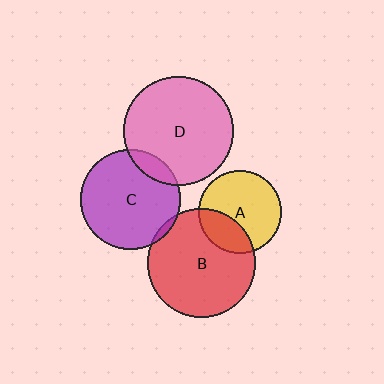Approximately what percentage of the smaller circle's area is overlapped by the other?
Approximately 30%.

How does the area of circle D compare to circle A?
Approximately 1.7 times.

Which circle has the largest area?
Circle D (pink).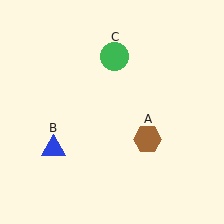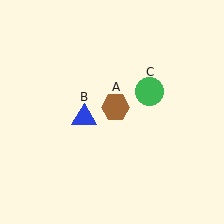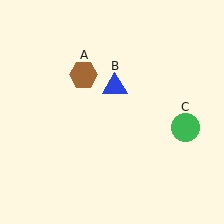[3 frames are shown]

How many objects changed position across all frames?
3 objects changed position: brown hexagon (object A), blue triangle (object B), green circle (object C).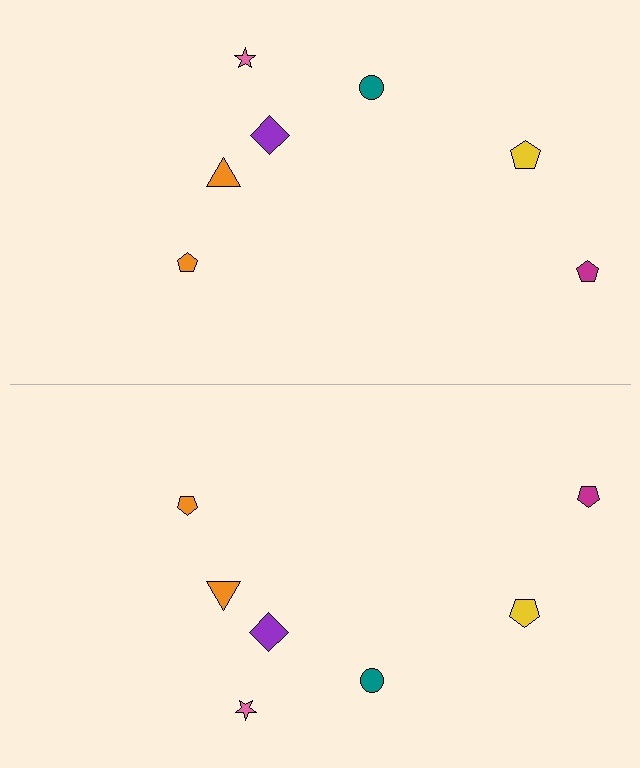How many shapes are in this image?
There are 14 shapes in this image.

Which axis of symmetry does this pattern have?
The pattern has a horizontal axis of symmetry running through the center of the image.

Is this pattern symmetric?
Yes, this pattern has bilateral (reflection) symmetry.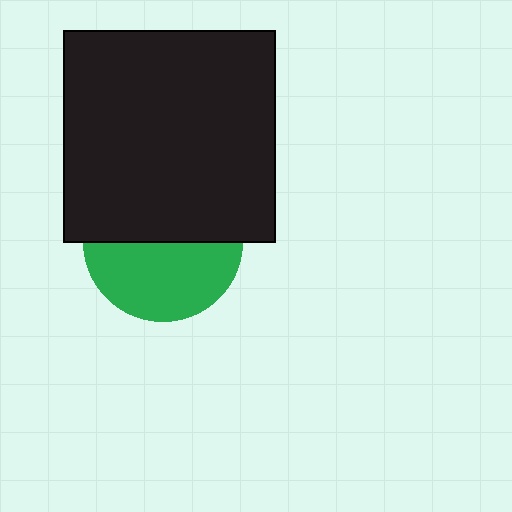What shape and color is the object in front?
The object in front is a black square.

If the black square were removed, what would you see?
You would see the complete green circle.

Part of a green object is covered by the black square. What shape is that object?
It is a circle.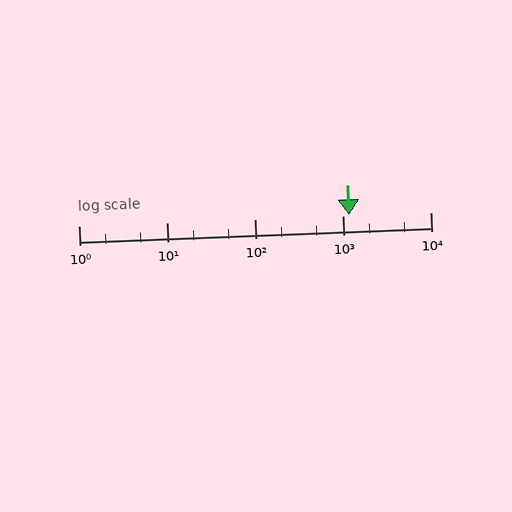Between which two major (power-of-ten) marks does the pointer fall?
The pointer is between 1000 and 10000.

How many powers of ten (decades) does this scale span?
The scale spans 4 decades, from 1 to 10000.